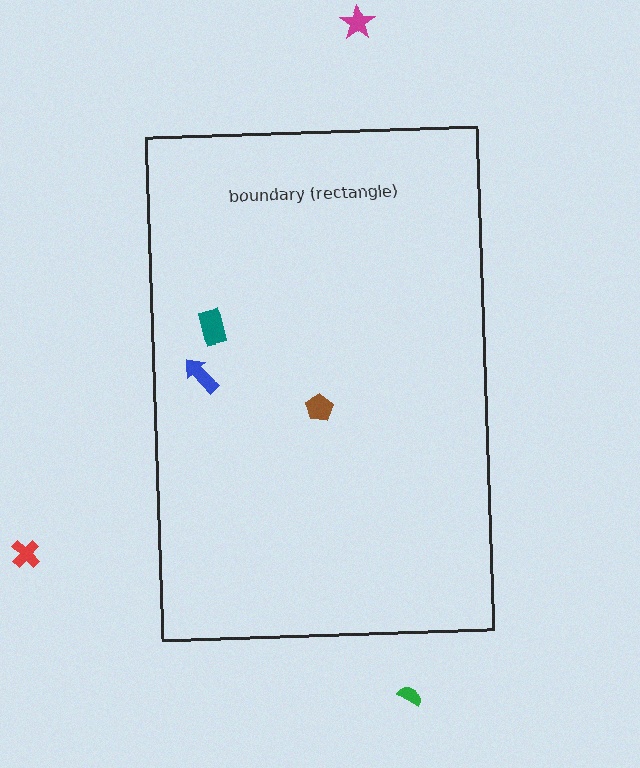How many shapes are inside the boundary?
3 inside, 3 outside.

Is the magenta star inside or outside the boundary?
Outside.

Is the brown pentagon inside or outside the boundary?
Inside.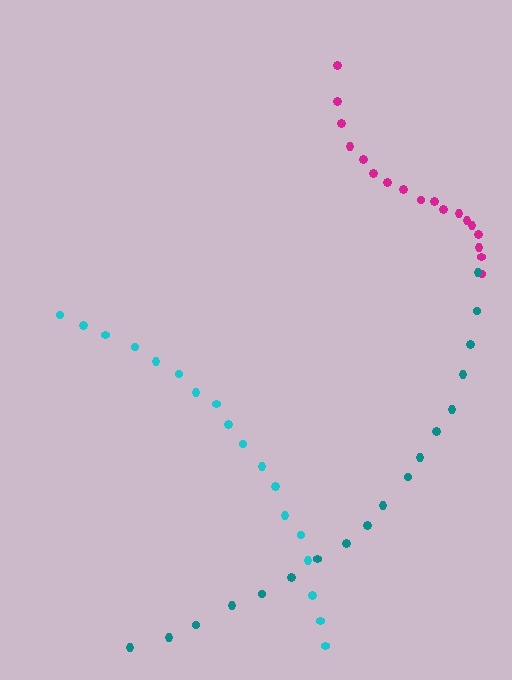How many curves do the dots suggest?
There are 3 distinct paths.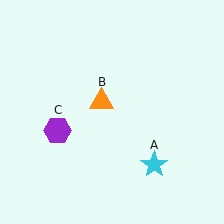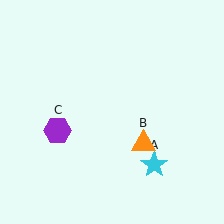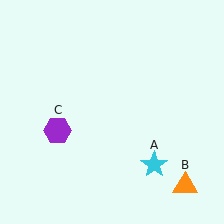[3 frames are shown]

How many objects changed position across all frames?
1 object changed position: orange triangle (object B).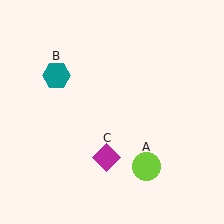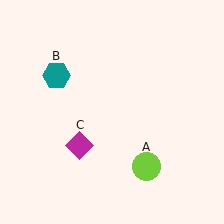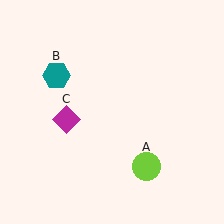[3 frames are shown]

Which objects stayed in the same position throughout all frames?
Lime circle (object A) and teal hexagon (object B) remained stationary.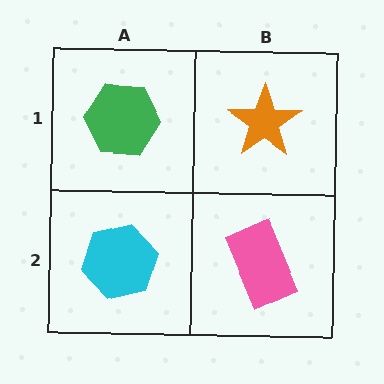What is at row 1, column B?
An orange star.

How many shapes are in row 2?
2 shapes.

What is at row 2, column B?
A pink rectangle.